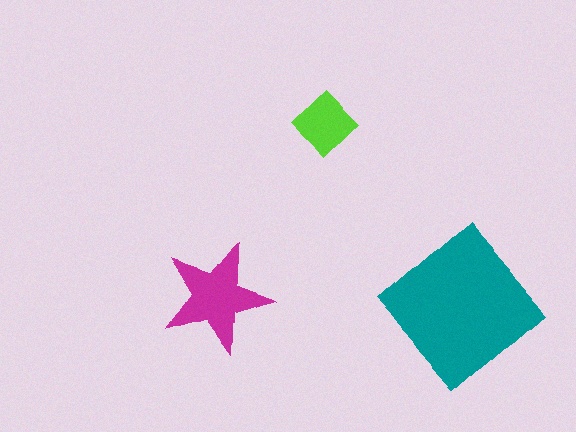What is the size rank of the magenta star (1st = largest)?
2nd.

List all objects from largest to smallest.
The teal diamond, the magenta star, the lime diamond.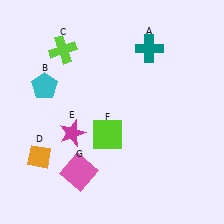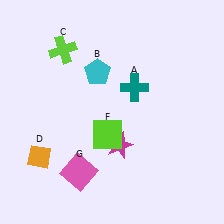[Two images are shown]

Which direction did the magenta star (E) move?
The magenta star (E) moved right.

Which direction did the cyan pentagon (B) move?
The cyan pentagon (B) moved right.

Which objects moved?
The objects that moved are: the teal cross (A), the cyan pentagon (B), the magenta star (E).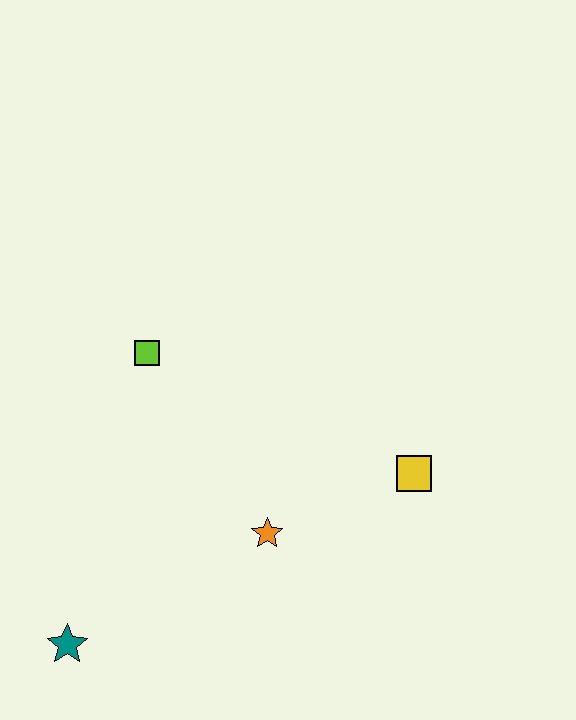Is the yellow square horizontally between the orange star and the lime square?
No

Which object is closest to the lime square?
The orange star is closest to the lime square.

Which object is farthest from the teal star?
The yellow square is farthest from the teal star.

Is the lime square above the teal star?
Yes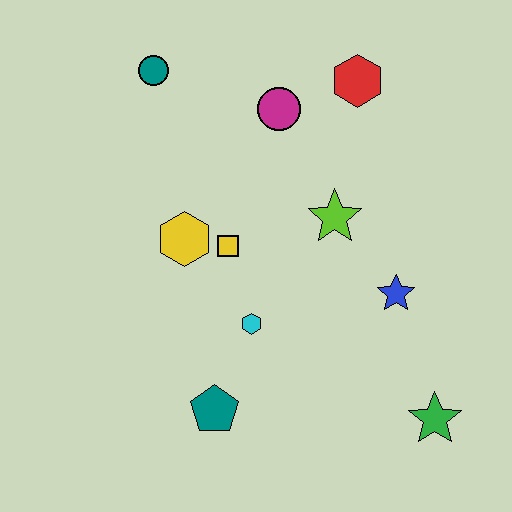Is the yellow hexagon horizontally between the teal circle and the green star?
Yes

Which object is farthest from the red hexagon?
The teal pentagon is farthest from the red hexagon.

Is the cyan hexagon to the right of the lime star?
No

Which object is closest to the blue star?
The lime star is closest to the blue star.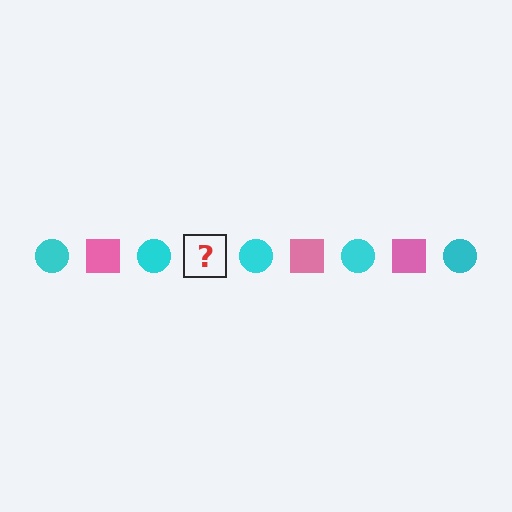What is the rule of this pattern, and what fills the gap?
The rule is that the pattern alternates between cyan circle and pink square. The gap should be filled with a pink square.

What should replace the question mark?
The question mark should be replaced with a pink square.